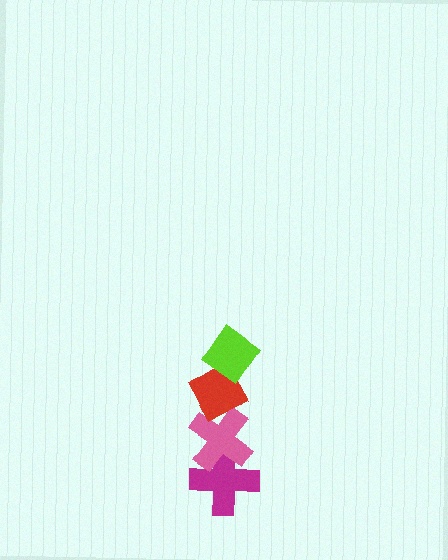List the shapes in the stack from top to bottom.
From top to bottom: the lime diamond, the red diamond, the pink cross, the magenta cross.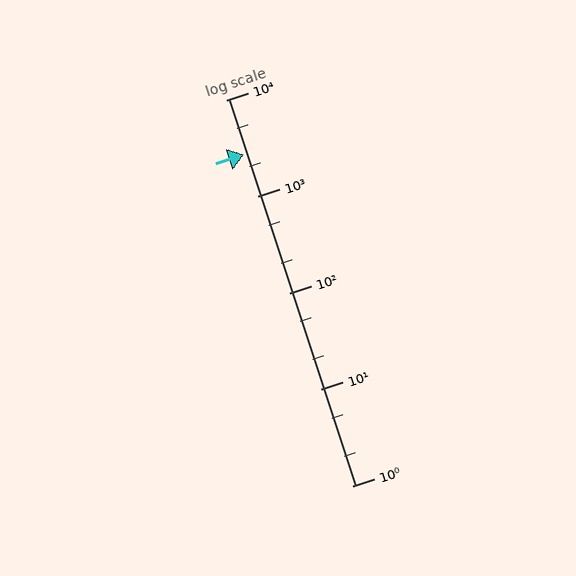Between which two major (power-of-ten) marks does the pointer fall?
The pointer is between 1000 and 10000.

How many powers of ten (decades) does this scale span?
The scale spans 4 decades, from 1 to 10000.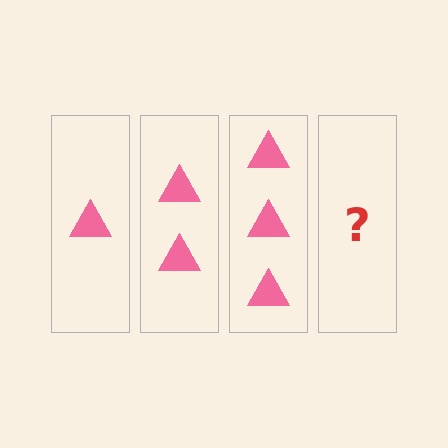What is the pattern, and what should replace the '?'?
The pattern is that each step adds one more triangle. The '?' should be 4 triangles.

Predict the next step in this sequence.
The next step is 4 triangles.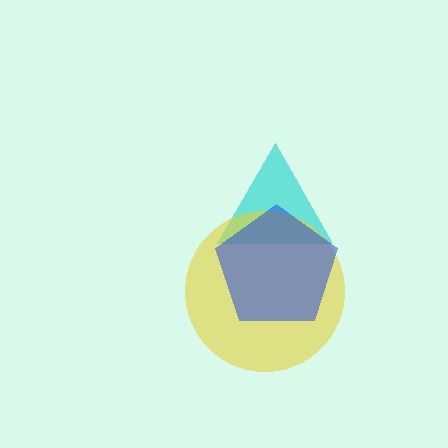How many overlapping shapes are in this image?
There are 3 overlapping shapes in the image.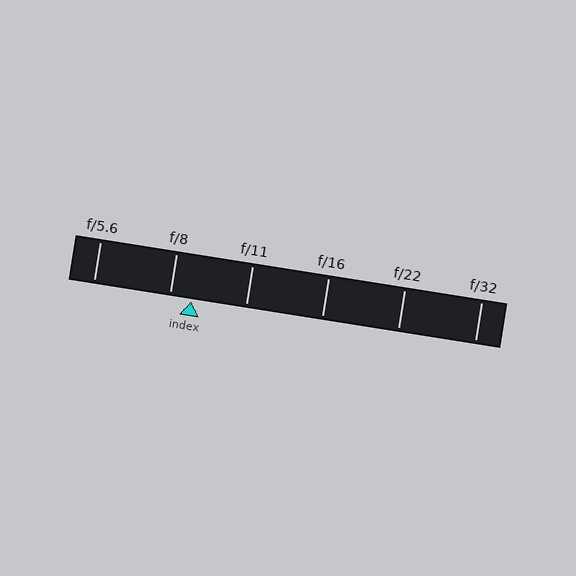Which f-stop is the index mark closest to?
The index mark is closest to f/8.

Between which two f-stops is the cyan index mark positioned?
The index mark is between f/8 and f/11.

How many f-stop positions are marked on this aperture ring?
There are 6 f-stop positions marked.